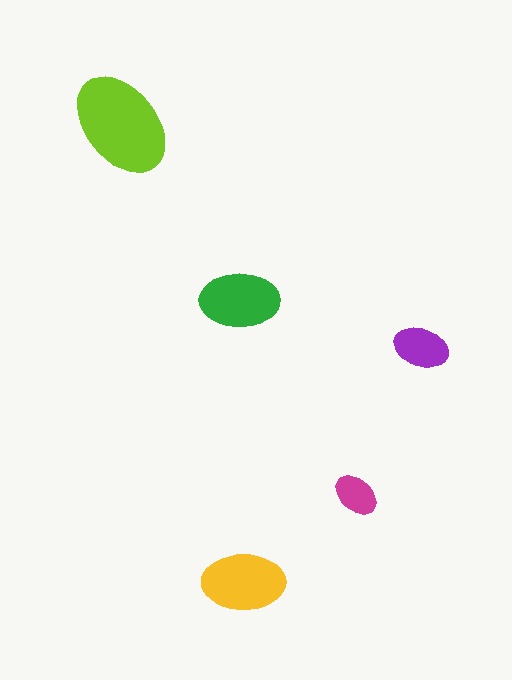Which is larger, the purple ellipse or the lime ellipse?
The lime one.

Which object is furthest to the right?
The purple ellipse is rightmost.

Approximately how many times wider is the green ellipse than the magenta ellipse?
About 2 times wider.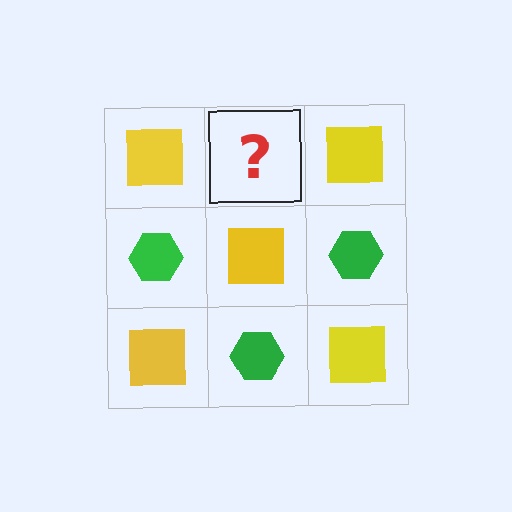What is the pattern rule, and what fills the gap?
The rule is that it alternates yellow square and green hexagon in a checkerboard pattern. The gap should be filled with a green hexagon.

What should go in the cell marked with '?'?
The missing cell should contain a green hexagon.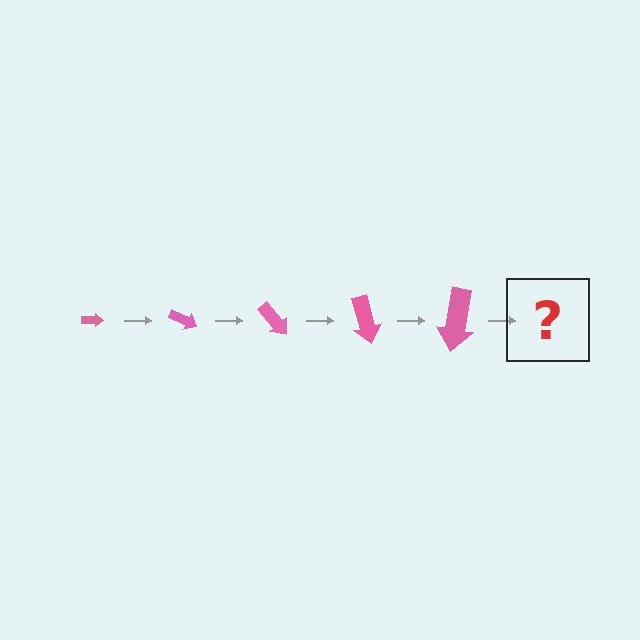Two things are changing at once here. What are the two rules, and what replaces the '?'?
The two rules are that the arrow grows larger each step and it rotates 25 degrees each step. The '?' should be an arrow, larger than the previous one and rotated 125 degrees from the start.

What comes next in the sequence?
The next element should be an arrow, larger than the previous one and rotated 125 degrees from the start.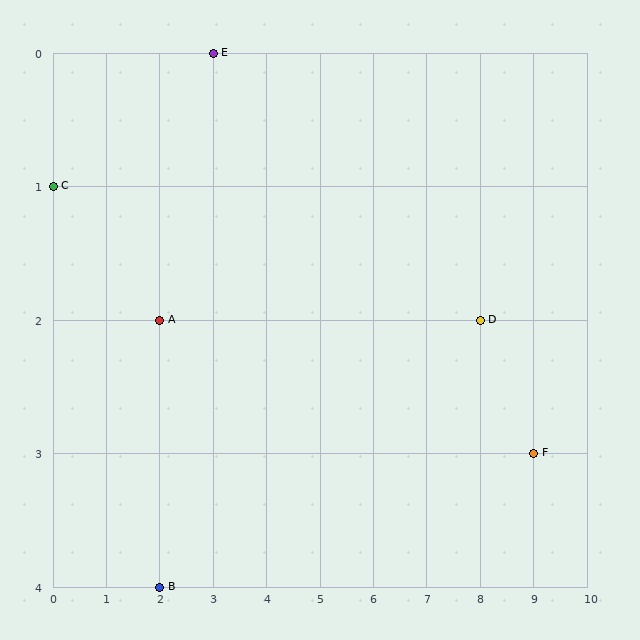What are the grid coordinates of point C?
Point C is at grid coordinates (0, 1).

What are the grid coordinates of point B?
Point B is at grid coordinates (2, 4).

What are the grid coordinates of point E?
Point E is at grid coordinates (3, 0).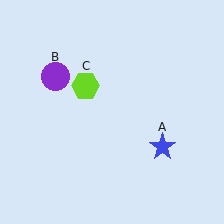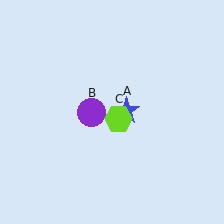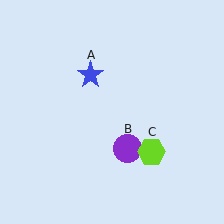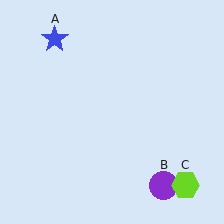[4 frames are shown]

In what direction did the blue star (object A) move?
The blue star (object A) moved up and to the left.